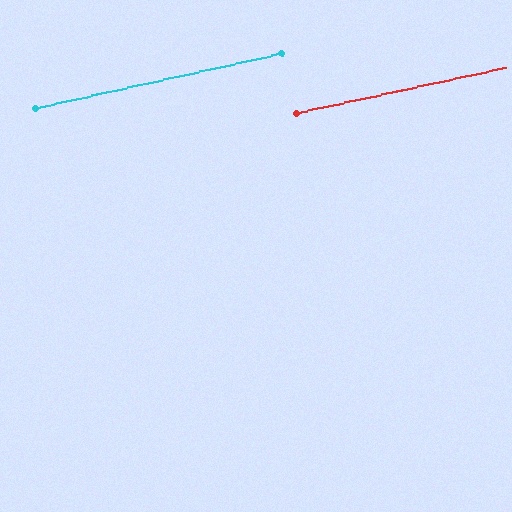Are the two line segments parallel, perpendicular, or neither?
Parallel — their directions differ by only 0.2°.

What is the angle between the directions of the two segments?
Approximately 0 degrees.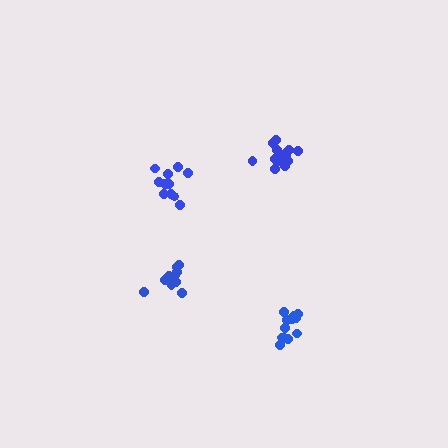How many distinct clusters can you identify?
There are 4 distinct clusters.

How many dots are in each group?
Group 1: 13 dots, Group 2: 11 dots, Group 3: 11 dots, Group 4: 16 dots (51 total).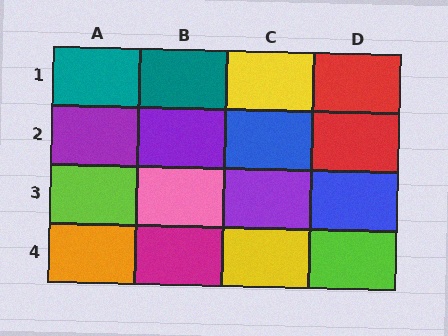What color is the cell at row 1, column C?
Yellow.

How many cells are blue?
2 cells are blue.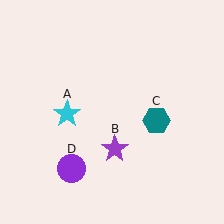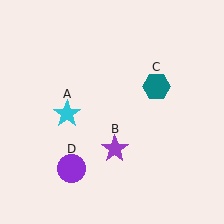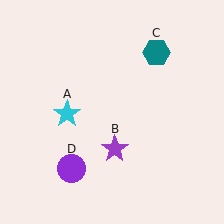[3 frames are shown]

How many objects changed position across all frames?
1 object changed position: teal hexagon (object C).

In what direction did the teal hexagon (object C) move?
The teal hexagon (object C) moved up.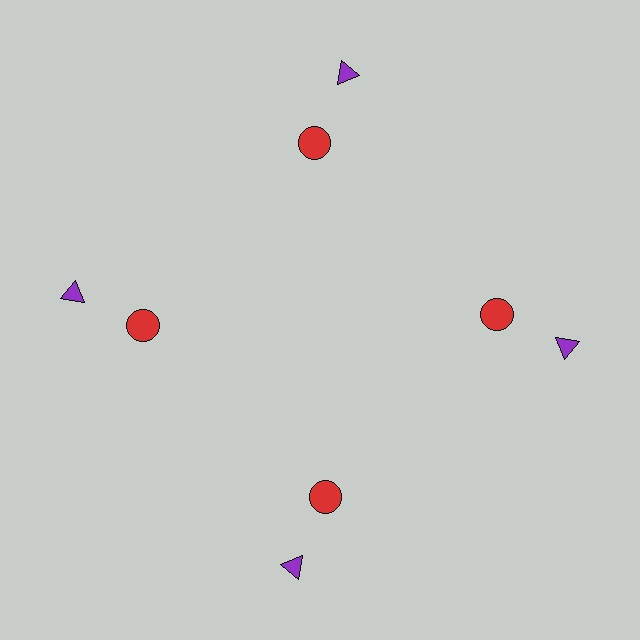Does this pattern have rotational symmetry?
Yes, this pattern has 4-fold rotational symmetry. It looks the same after rotating 90 degrees around the center.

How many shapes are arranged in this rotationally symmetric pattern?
There are 8 shapes, arranged in 4 groups of 2.